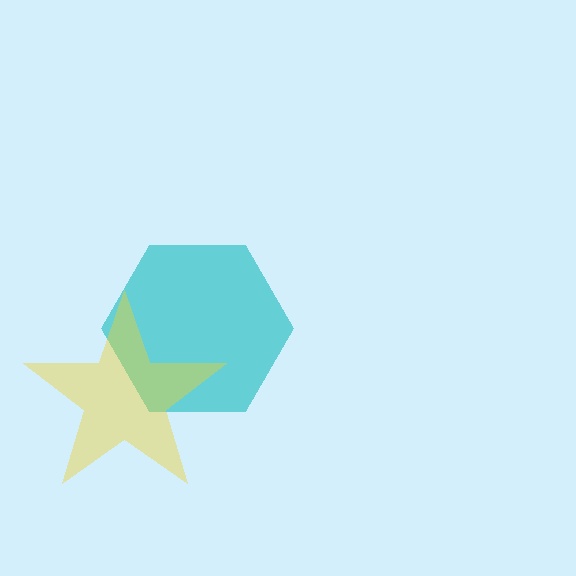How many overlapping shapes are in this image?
There are 2 overlapping shapes in the image.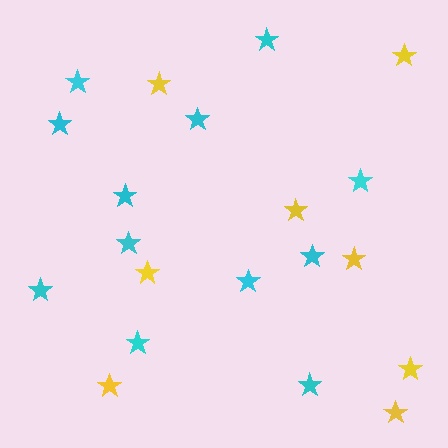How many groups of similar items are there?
There are 2 groups: one group of cyan stars (12) and one group of yellow stars (8).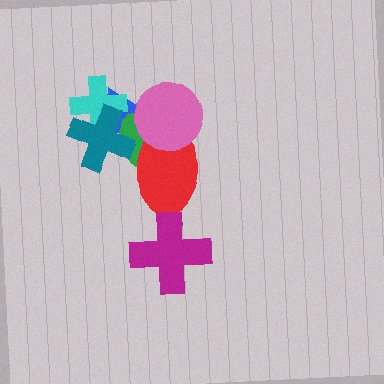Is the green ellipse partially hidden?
Yes, it is partially covered by another shape.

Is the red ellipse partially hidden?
Yes, it is partially covered by another shape.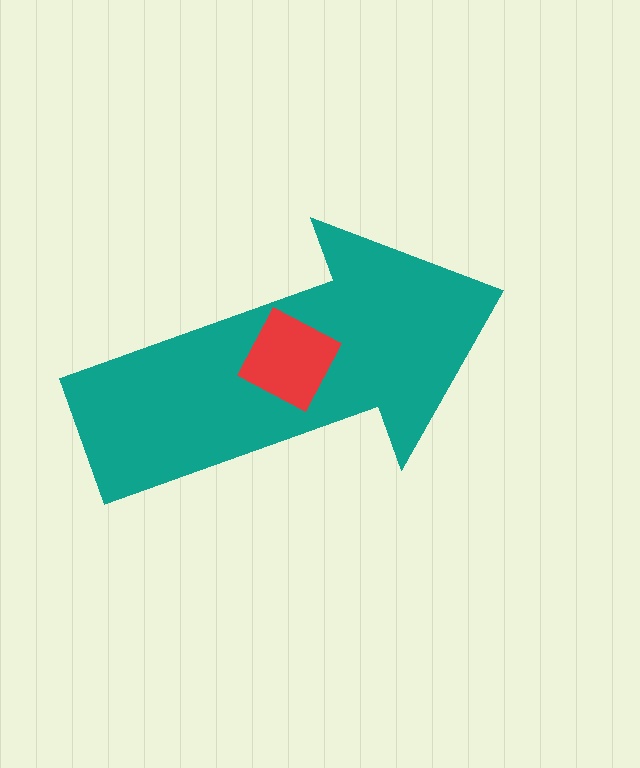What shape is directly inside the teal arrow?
The red diamond.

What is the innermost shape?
The red diamond.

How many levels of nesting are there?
2.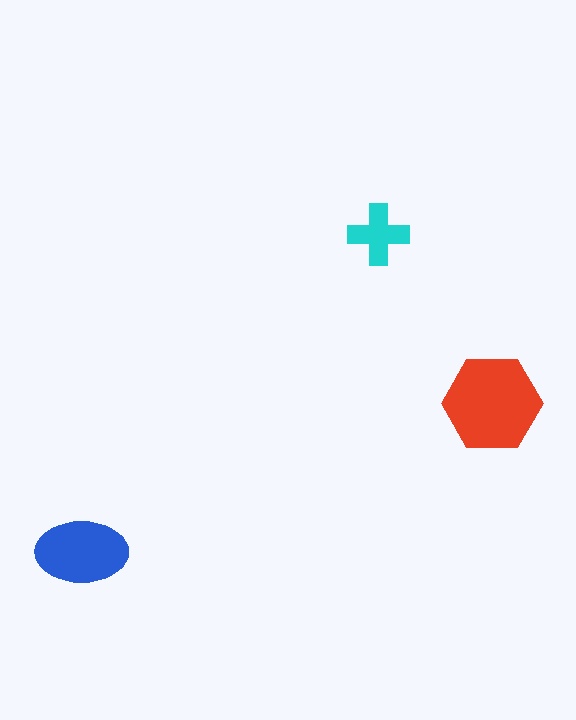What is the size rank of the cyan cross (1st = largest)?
3rd.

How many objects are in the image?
There are 3 objects in the image.